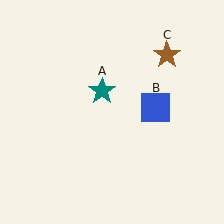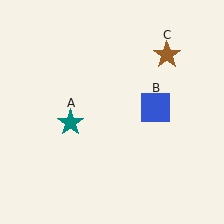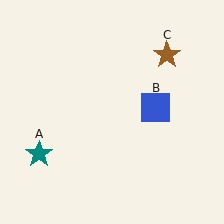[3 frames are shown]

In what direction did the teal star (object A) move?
The teal star (object A) moved down and to the left.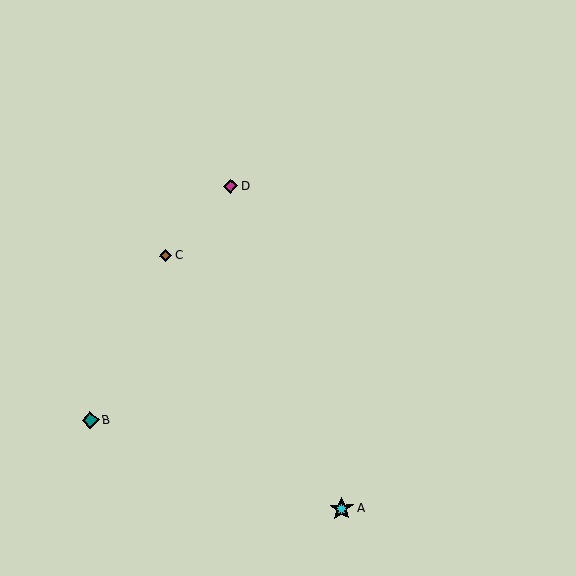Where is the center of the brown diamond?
The center of the brown diamond is at (165, 256).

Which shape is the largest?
The cyan star (labeled A) is the largest.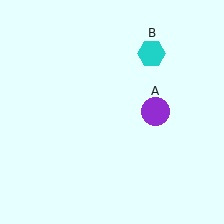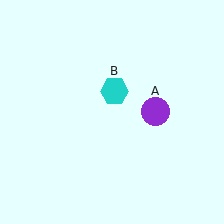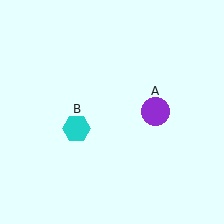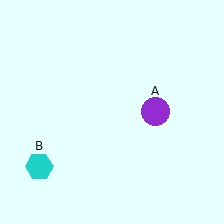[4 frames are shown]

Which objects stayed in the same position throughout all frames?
Purple circle (object A) remained stationary.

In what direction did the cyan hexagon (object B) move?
The cyan hexagon (object B) moved down and to the left.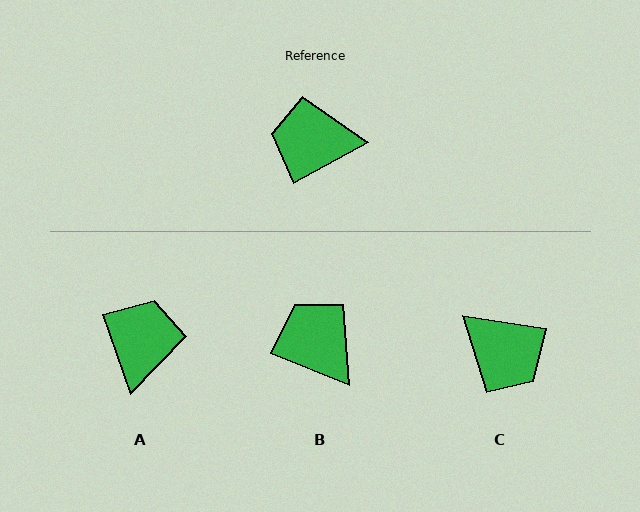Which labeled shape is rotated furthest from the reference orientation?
C, about 143 degrees away.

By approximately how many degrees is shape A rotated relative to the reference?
Approximately 99 degrees clockwise.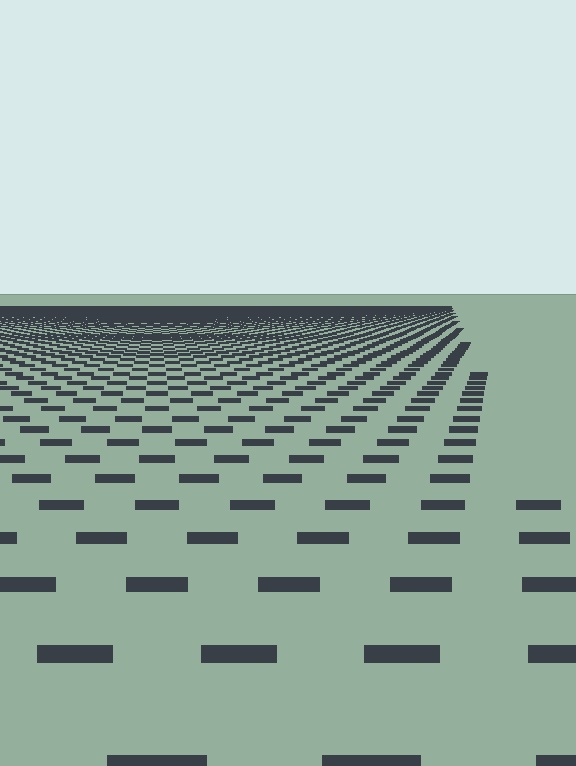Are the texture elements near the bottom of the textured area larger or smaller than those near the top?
Larger. Near the bottom, elements are closer to the viewer and appear at a bigger on-screen size.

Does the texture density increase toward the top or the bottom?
Density increases toward the top.